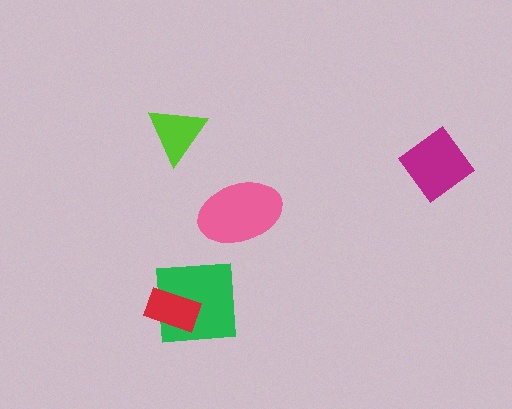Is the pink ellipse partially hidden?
No, no other shape covers it.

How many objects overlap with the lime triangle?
0 objects overlap with the lime triangle.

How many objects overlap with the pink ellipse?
0 objects overlap with the pink ellipse.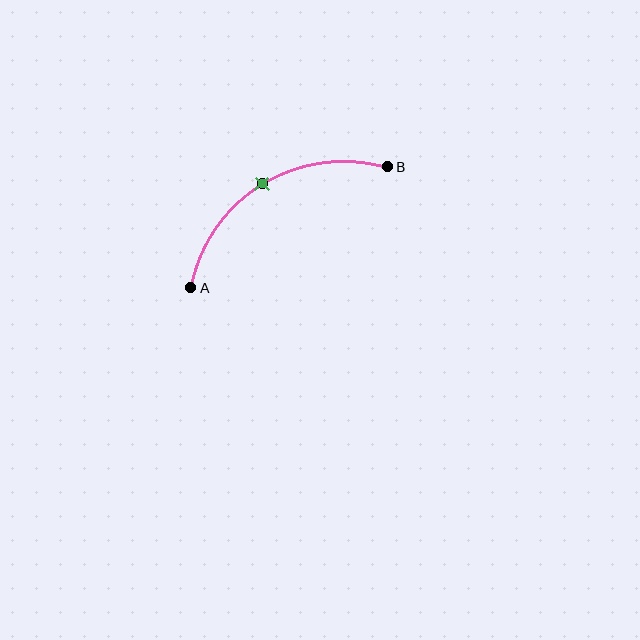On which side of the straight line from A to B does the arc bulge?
The arc bulges above the straight line connecting A and B.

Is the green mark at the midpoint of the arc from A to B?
Yes. The green mark lies on the arc at equal arc-length from both A and B — it is the arc midpoint.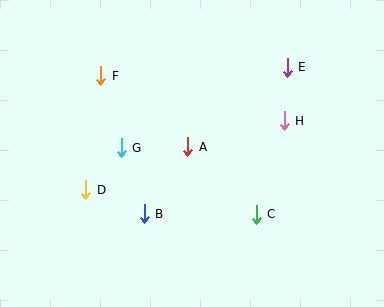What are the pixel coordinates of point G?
Point G is at (121, 148).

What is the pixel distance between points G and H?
The distance between G and H is 165 pixels.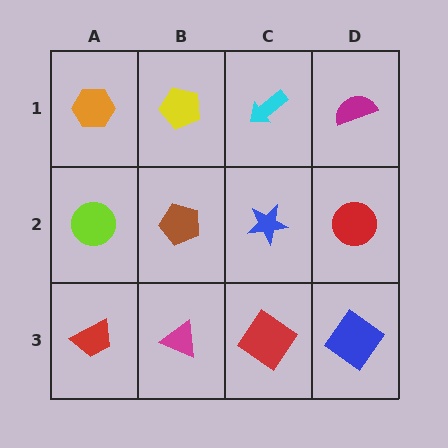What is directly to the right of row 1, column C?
A magenta semicircle.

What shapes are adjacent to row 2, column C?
A cyan arrow (row 1, column C), a red diamond (row 3, column C), a brown pentagon (row 2, column B), a red circle (row 2, column D).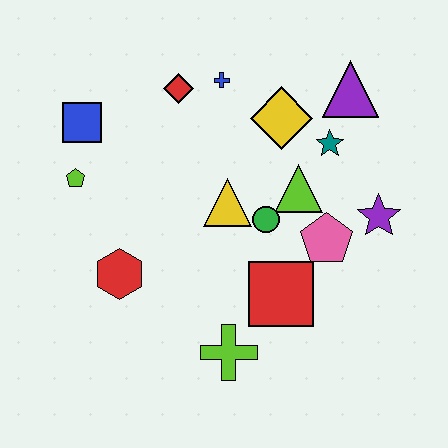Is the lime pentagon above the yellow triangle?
Yes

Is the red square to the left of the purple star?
Yes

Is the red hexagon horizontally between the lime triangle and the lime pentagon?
Yes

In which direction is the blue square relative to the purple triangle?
The blue square is to the left of the purple triangle.